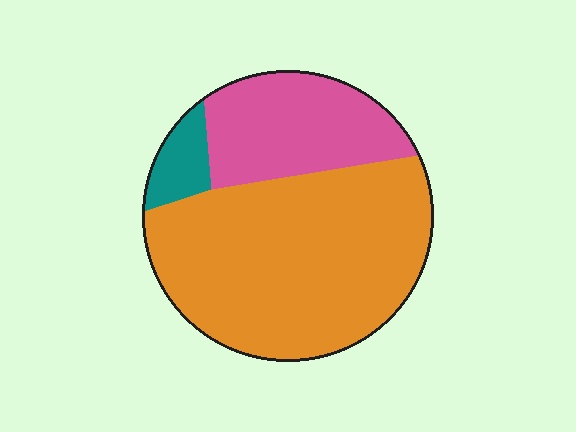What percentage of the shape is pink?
Pink covers 27% of the shape.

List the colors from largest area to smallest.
From largest to smallest: orange, pink, teal.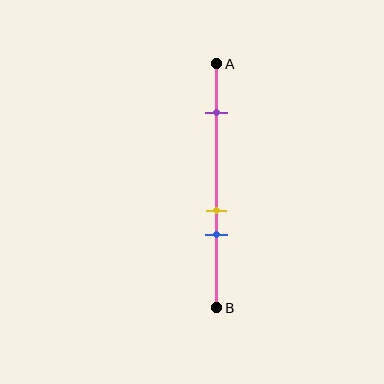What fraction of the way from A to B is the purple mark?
The purple mark is approximately 20% (0.2) of the way from A to B.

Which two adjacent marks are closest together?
The yellow and blue marks are the closest adjacent pair.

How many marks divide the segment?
There are 3 marks dividing the segment.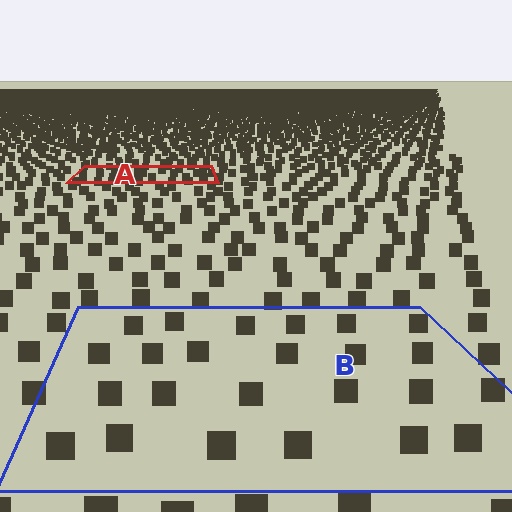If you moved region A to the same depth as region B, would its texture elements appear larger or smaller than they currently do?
They would appear larger. At a closer depth, the same texture elements are projected at a bigger on-screen size.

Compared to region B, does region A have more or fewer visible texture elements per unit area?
Region A has more texture elements per unit area — they are packed more densely because it is farther away.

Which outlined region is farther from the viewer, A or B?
Region A is farther from the viewer — the texture elements inside it appear smaller and more densely packed.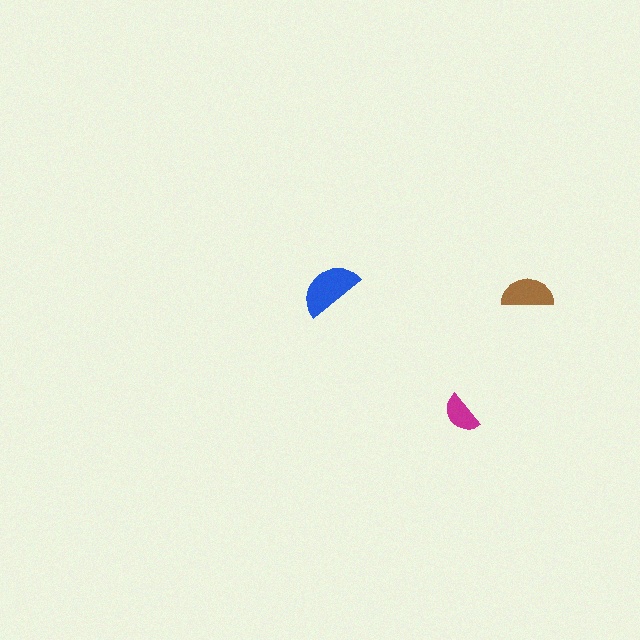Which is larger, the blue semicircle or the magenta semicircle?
The blue one.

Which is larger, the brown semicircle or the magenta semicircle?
The brown one.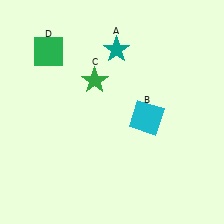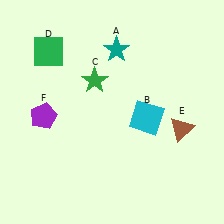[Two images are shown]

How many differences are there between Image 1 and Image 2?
There are 2 differences between the two images.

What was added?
A brown triangle (E), a purple pentagon (F) were added in Image 2.